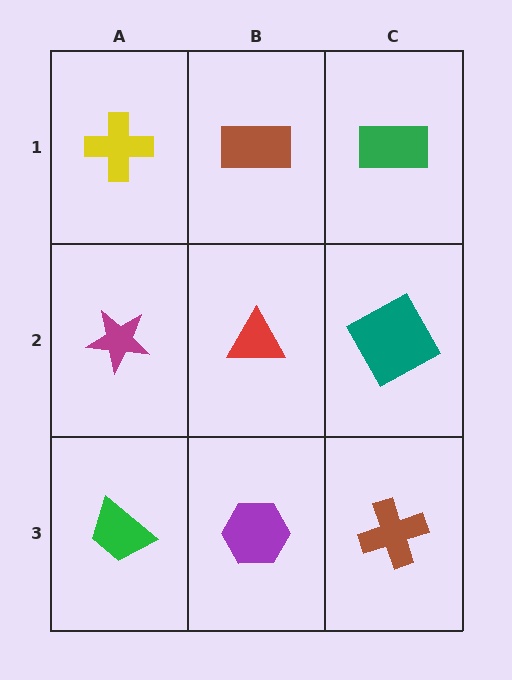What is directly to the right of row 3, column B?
A brown cross.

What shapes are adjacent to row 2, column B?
A brown rectangle (row 1, column B), a purple hexagon (row 3, column B), a magenta star (row 2, column A), a teal square (row 2, column C).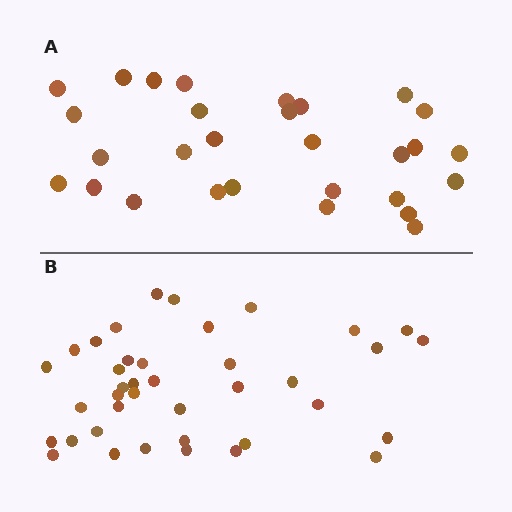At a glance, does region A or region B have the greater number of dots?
Region B (the bottom region) has more dots.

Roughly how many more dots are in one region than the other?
Region B has roughly 10 or so more dots than region A.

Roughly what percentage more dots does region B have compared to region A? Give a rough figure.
About 35% more.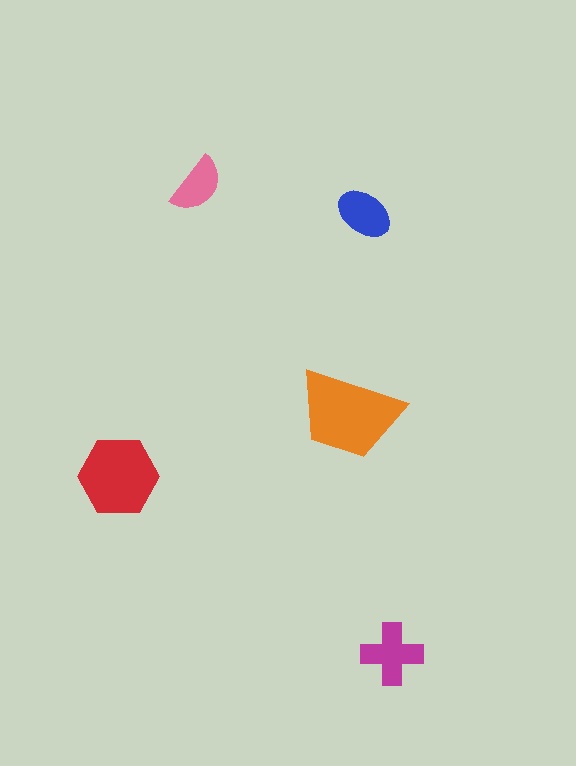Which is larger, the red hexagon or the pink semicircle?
The red hexagon.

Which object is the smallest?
The pink semicircle.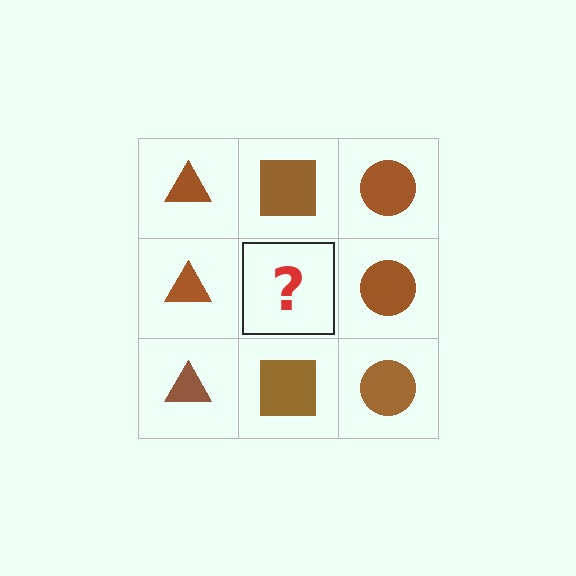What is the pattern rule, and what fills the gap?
The rule is that each column has a consistent shape. The gap should be filled with a brown square.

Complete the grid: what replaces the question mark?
The question mark should be replaced with a brown square.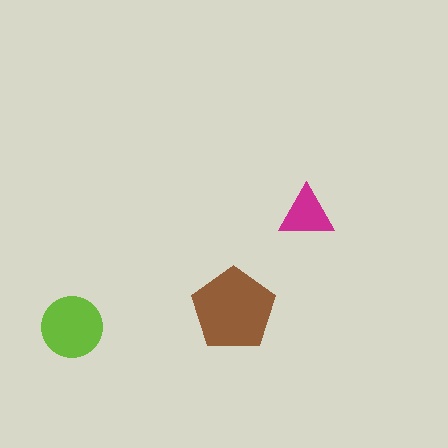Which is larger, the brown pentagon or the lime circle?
The brown pentagon.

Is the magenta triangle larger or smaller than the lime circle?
Smaller.